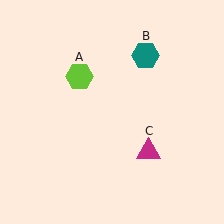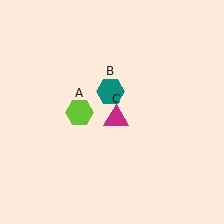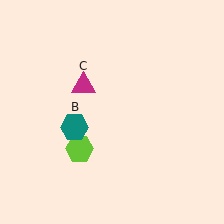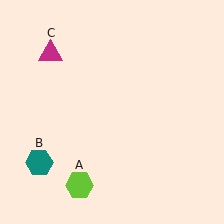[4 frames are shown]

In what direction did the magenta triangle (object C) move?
The magenta triangle (object C) moved up and to the left.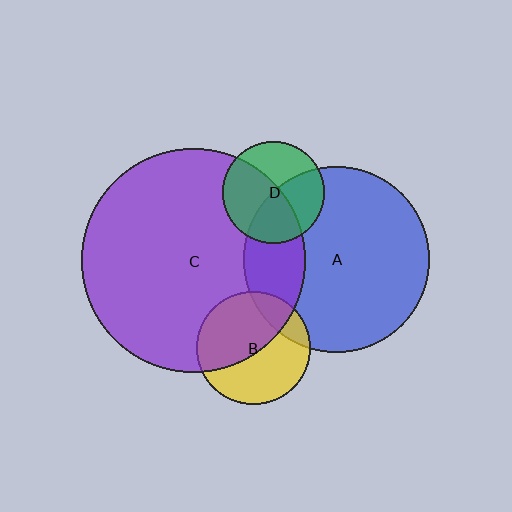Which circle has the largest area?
Circle C (purple).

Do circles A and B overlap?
Yes.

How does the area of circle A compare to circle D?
Approximately 3.3 times.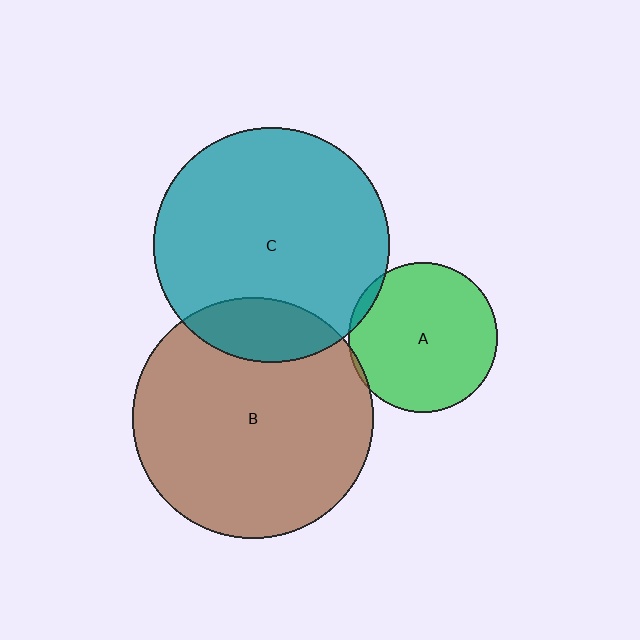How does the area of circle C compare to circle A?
Approximately 2.5 times.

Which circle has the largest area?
Circle B (brown).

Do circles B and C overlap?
Yes.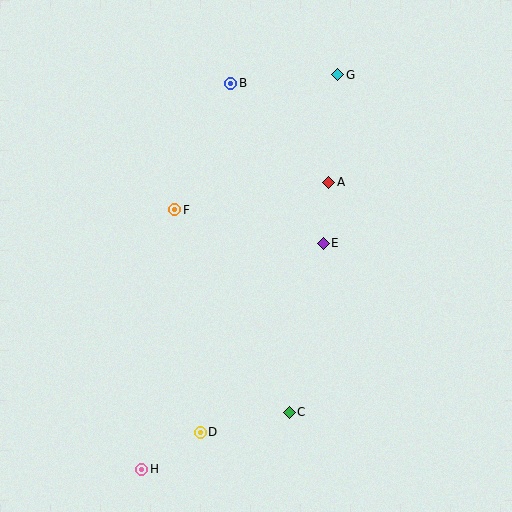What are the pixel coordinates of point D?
Point D is at (200, 432).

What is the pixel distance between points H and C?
The distance between H and C is 158 pixels.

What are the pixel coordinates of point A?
Point A is at (329, 182).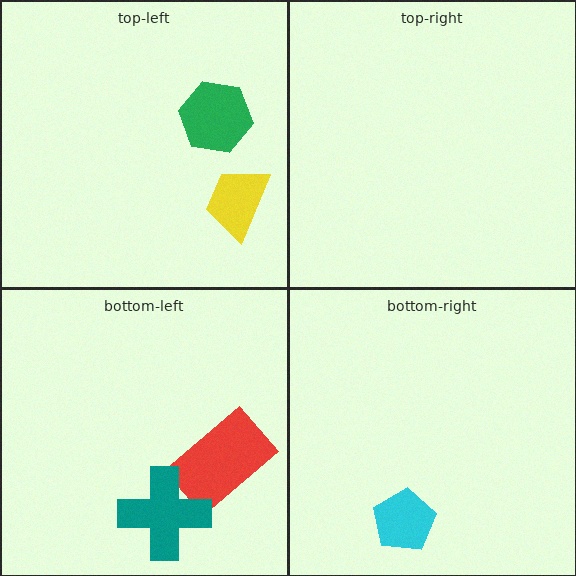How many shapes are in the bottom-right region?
1.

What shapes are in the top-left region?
The yellow trapezoid, the green hexagon.